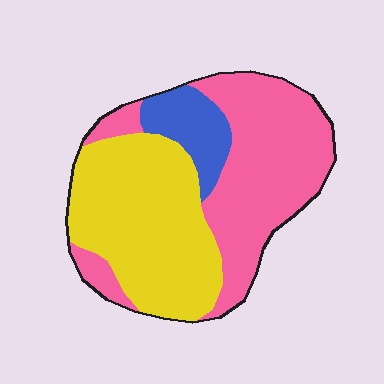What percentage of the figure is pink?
Pink covers roughly 45% of the figure.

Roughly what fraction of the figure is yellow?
Yellow takes up about two fifths (2/5) of the figure.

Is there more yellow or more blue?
Yellow.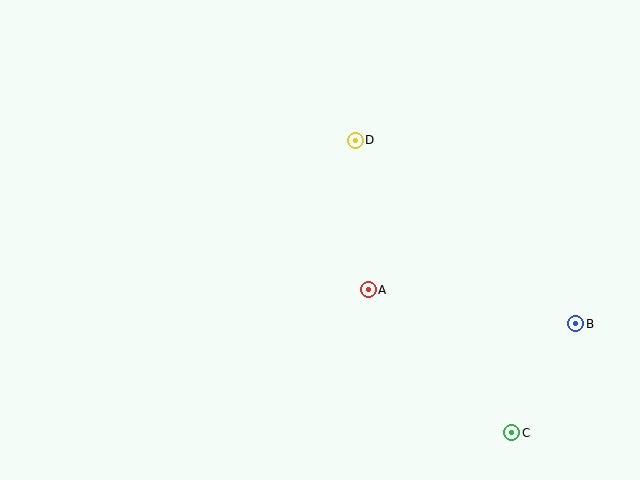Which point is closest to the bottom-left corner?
Point A is closest to the bottom-left corner.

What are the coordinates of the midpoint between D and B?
The midpoint between D and B is at (466, 232).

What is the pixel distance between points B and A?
The distance between B and A is 210 pixels.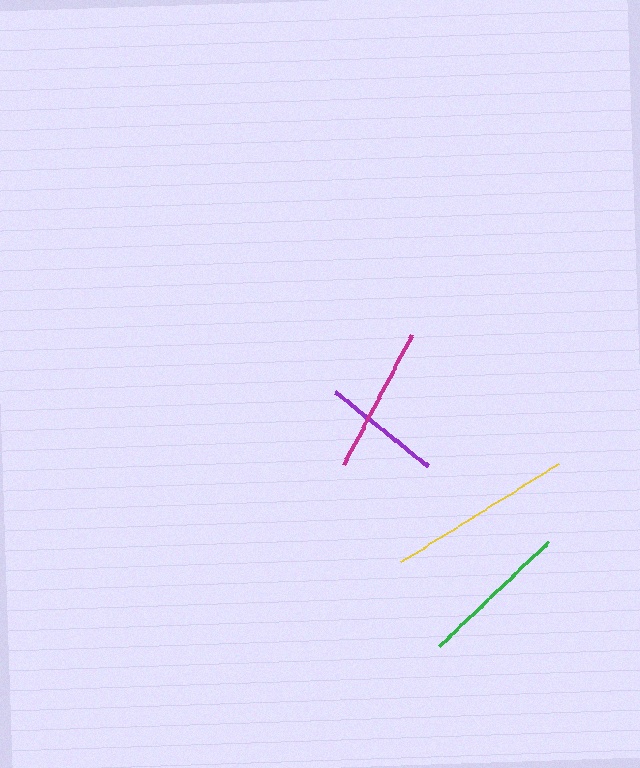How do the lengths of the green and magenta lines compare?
The green and magenta lines are approximately the same length.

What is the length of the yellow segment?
The yellow segment is approximately 186 pixels long.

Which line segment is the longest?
The yellow line is the longest at approximately 186 pixels.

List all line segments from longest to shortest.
From longest to shortest: yellow, green, magenta, purple.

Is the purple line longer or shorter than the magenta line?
The magenta line is longer than the purple line.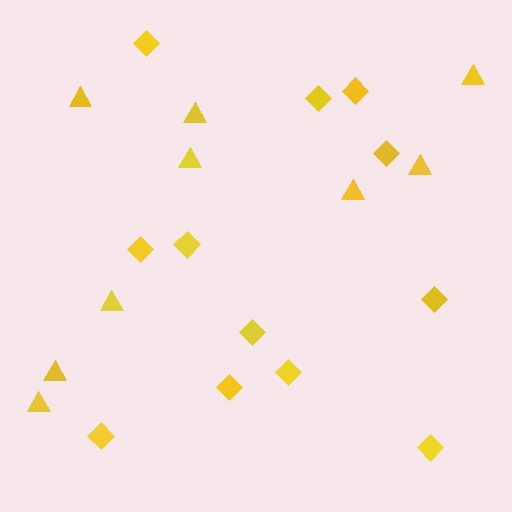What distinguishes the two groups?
There are 2 groups: one group of diamonds (12) and one group of triangles (9).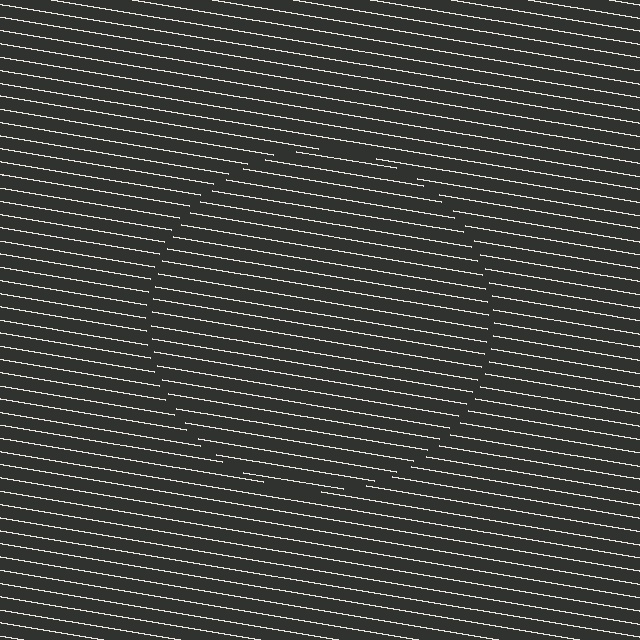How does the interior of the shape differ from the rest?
The interior of the shape contains the same grating, shifted by half a period — the contour is defined by the phase discontinuity where line-ends from the inner and outer gratings abut.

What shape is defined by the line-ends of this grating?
An illusory circle. The interior of the shape contains the same grating, shifted by half a period — the contour is defined by the phase discontinuity where line-ends from the inner and outer gratings abut.